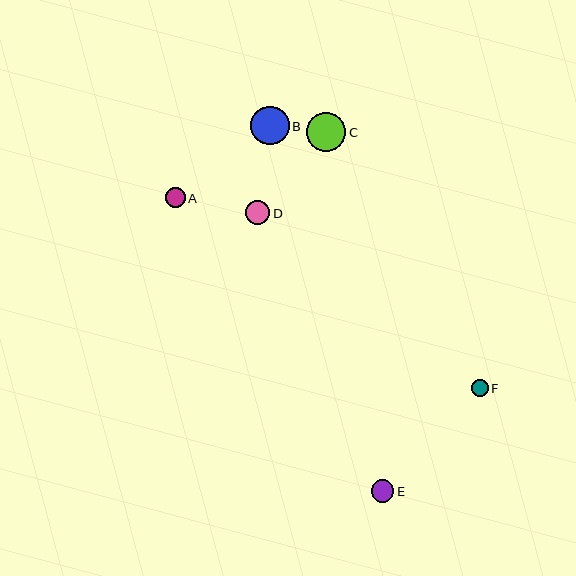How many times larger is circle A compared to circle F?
Circle A is approximately 1.2 times the size of circle F.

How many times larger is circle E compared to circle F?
Circle E is approximately 1.3 times the size of circle F.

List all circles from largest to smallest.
From largest to smallest: C, B, D, E, A, F.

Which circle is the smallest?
Circle F is the smallest with a size of approximately 17 pixels.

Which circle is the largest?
Circle C is the largest with a size of approximately 39 pixels.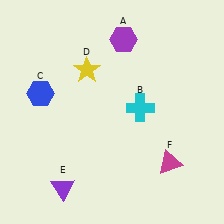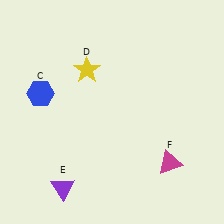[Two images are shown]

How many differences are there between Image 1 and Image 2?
There are 2 differences between the two images.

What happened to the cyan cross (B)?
The cyan cross (B) was removed in Image 2. It was in the top-right area of Image 1.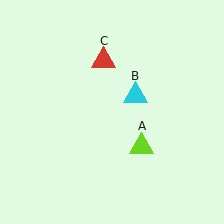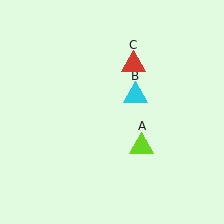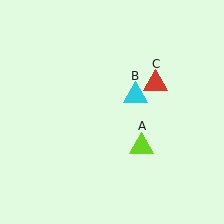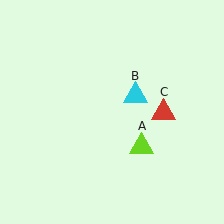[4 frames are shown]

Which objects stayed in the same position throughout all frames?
Lime triangle (object A) and cyan triangle (object B) remained stationary.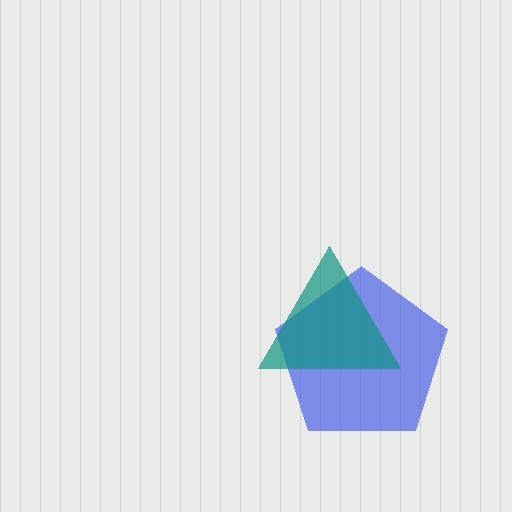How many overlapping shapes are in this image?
There are 2 overlapping shapes in the image.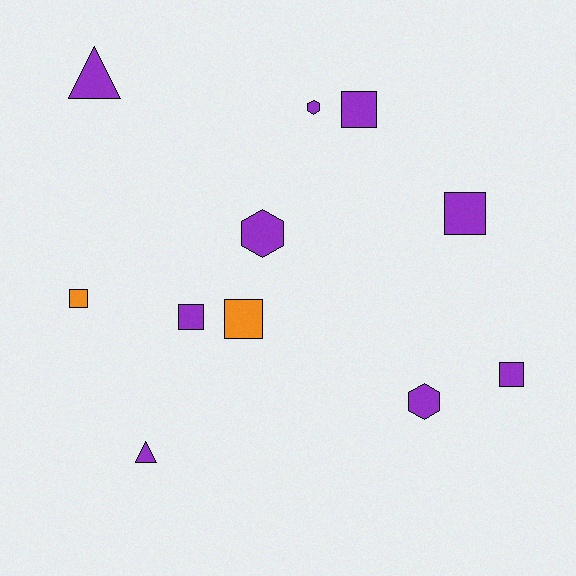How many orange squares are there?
There are 2 orange squares.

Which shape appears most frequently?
Square, with 6 objects.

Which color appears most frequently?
Purple, with 9 objects.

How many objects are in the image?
There are 11 objects.